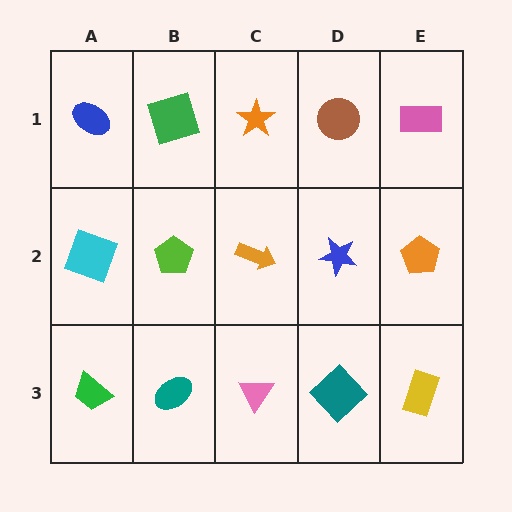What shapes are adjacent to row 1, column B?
A lime pentagon (row 2, column B), a blue ellipse (row 1, column A), an orange star (row 1, column C).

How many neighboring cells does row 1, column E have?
2.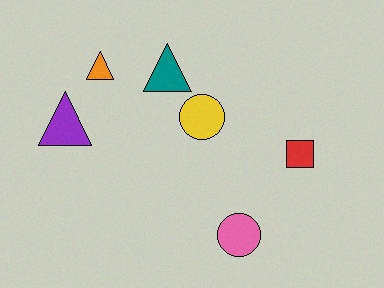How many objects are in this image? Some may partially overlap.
There are 6 objects.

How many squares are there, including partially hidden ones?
There is 1 square.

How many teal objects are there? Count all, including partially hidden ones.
There is 1 teal object.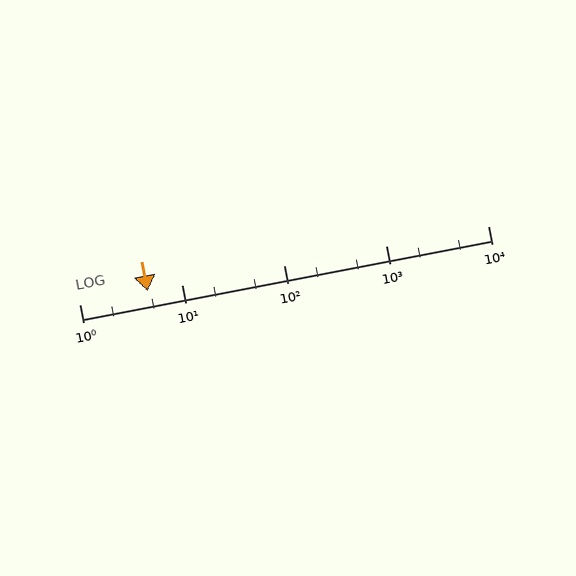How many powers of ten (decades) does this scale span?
The scale spans 4 decades, from 1 to 10000.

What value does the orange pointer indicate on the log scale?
The pointer indicates approximately 4.7.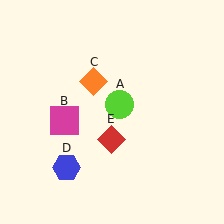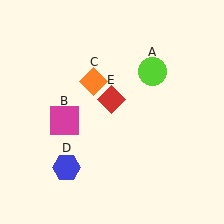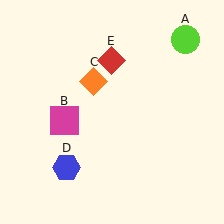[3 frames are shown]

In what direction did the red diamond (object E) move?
The red diamond (object E) moved up.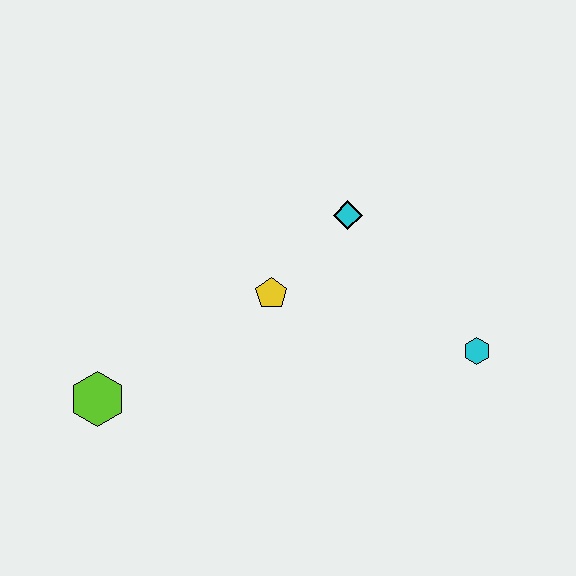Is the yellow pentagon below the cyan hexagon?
No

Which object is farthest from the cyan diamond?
The lime hexagon is farthest from the cyan diamond.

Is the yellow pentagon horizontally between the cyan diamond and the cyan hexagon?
No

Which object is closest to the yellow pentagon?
The cyan diamond is closest to the yellow pentagon.